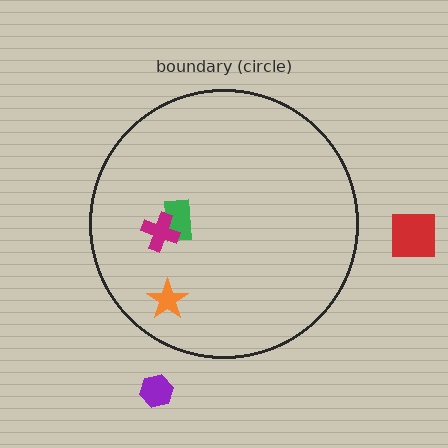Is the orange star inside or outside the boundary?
Inside.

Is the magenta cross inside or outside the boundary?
Inside.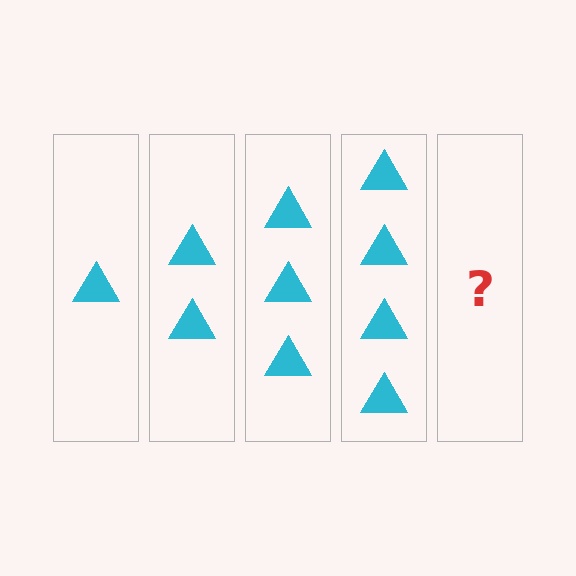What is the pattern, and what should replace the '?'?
The pattern is that each step adds one more triangle. The '?' should be 5 triangles.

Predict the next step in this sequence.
The next step is 5 triangles.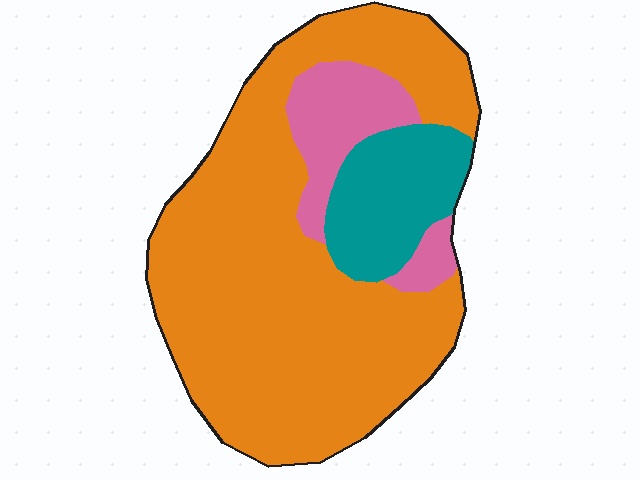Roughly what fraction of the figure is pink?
Pink takes up less than a quarter of the figure.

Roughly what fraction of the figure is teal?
Teal covers 15% of the figure.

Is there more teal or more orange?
Orange.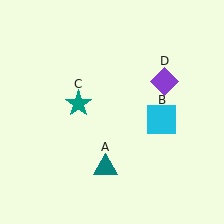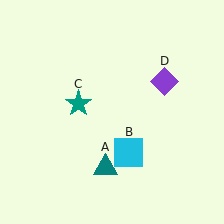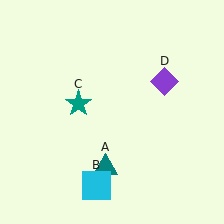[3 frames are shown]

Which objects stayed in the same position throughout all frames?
Teal triangle (object A) and teal star (object C) and purple diamond (object D) remained stationary.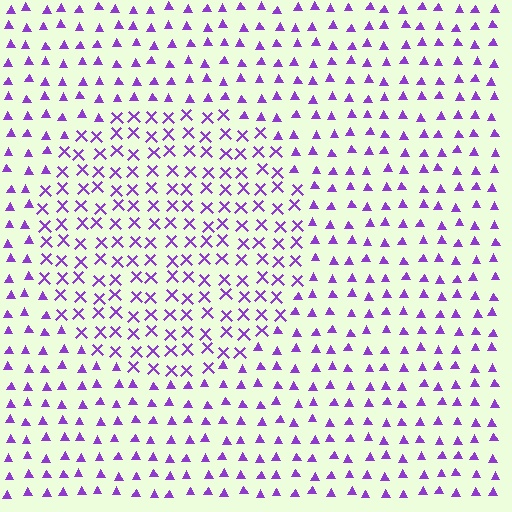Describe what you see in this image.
The image is filled with small purple elements arranged in a uniform grid. A circle-shaped region contains X marks, while the surrounding area contains triangles. The boundary is defined purely by the change in element shape.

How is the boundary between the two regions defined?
The boundary is defined by a change in element shape: X marks inside vs. triangles outside. All elements share the same color and spacing.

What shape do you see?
I see a circle.